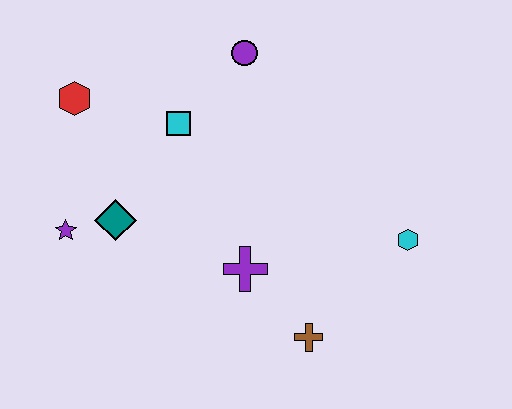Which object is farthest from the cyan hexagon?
The red hexagon is farthest from the cyan hexagon.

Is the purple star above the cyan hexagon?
Yes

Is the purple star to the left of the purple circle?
Yes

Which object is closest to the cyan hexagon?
The brown cross is closest to the cyan hexagon.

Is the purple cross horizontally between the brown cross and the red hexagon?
Yes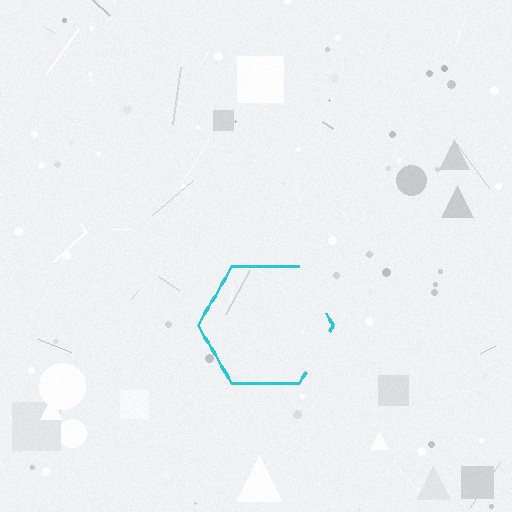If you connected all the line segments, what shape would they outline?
They would outline a hexagon.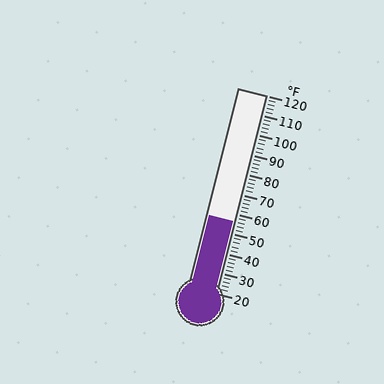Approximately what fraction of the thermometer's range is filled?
The thermometer is filled to approximately 35% of its range.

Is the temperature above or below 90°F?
The temperature is below 90°F.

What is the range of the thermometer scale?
The thermometer scale ranges from 20°F to 120°F.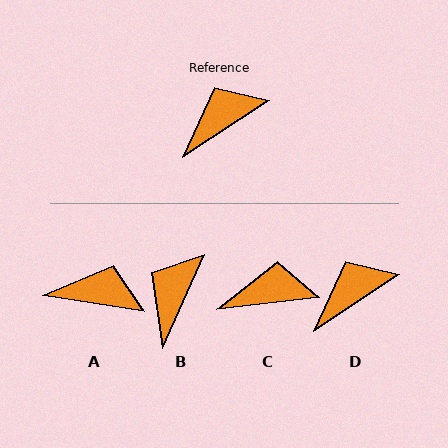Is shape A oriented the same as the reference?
No, it is off by about 43 degrees.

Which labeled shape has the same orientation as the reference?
D.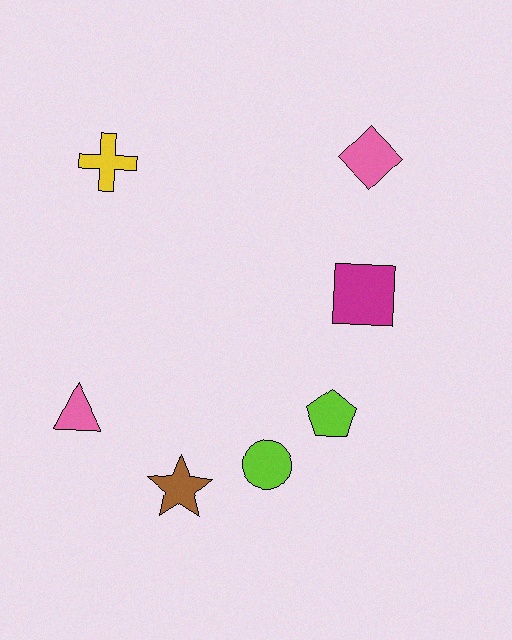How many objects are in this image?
There are 7 objects.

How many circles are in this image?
There is 1 circle.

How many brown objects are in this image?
There is 1 brown object.